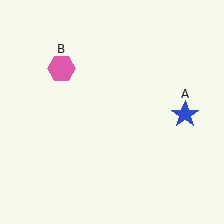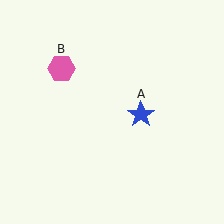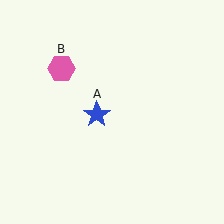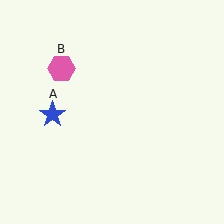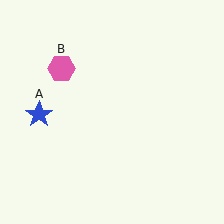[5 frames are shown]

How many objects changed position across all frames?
1 object changed position: blue star (object A).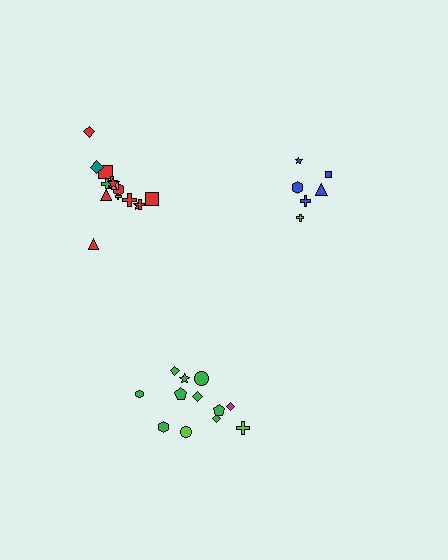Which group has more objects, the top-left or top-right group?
The top-left group.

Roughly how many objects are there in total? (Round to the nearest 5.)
Roughly 35 objects in total.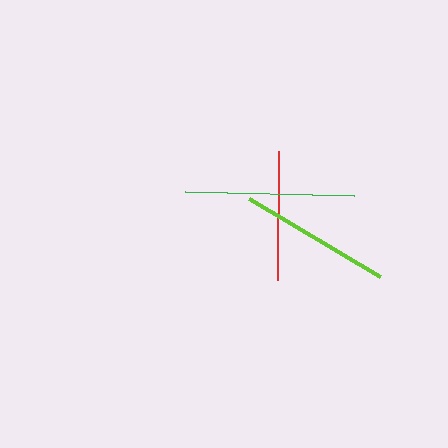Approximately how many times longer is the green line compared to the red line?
The green line is approximately 1.3 times the length of the red line.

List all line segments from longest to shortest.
From longest to shortest: green, lime, red.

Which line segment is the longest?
The green line is the longest at approximately 169 pixels.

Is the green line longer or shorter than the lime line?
The green line is longer than the lime line.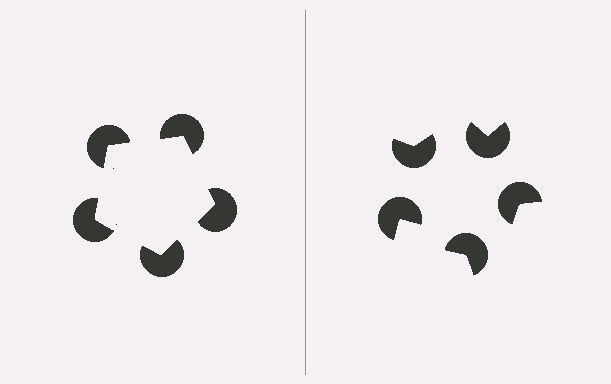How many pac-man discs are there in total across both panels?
10 — 5 on each side.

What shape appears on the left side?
An illusory pentagon.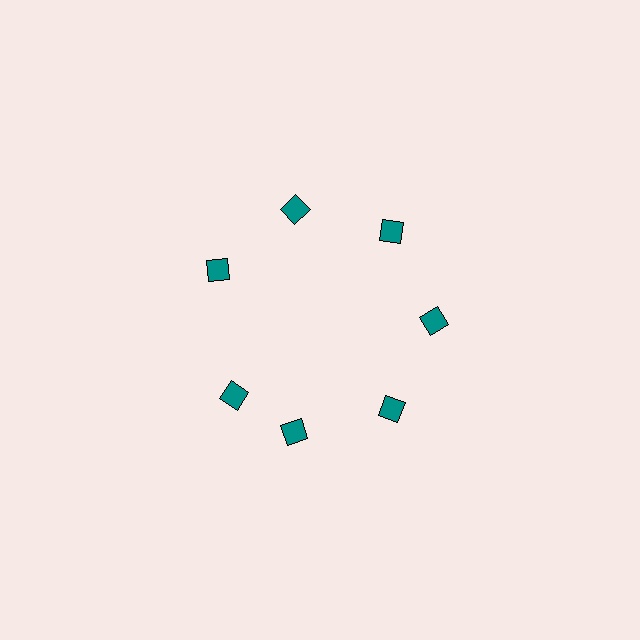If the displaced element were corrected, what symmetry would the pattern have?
It would have 7-fold rotational symmetry — the pattern would map onto itself every 51 degrees.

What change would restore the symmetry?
The symmetry would be restored by rotating it back into even spacing with its neighbors so that all 7 diamonds sit at equal angles and equal distance from the center.